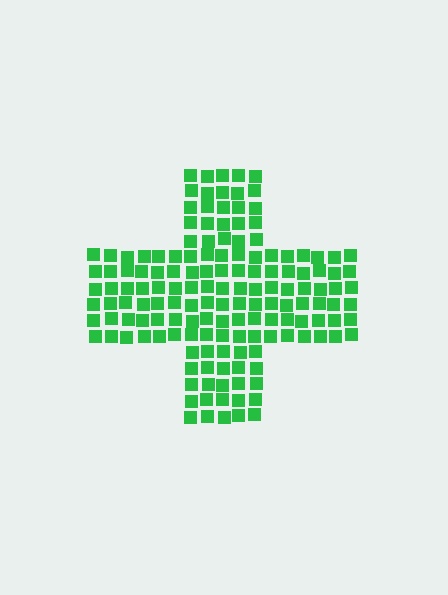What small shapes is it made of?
It is made of small squares.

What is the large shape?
The large shape is a cross.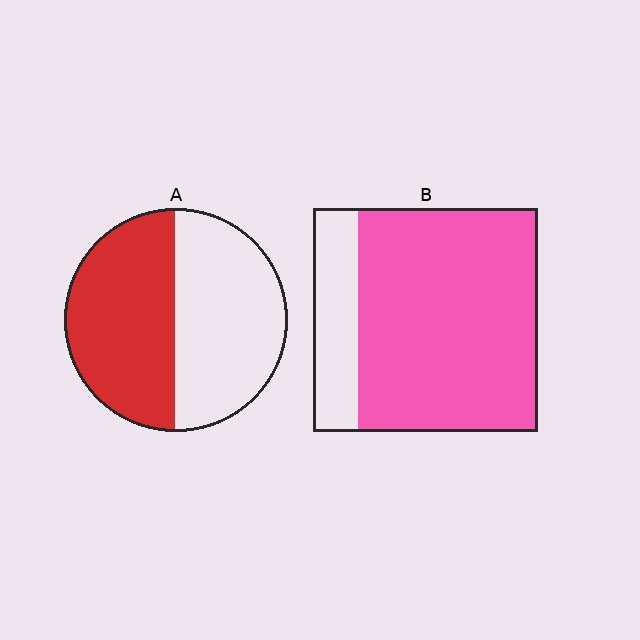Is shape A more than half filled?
Roughly half.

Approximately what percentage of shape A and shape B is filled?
A is approximately 50% and B is approximately 80%.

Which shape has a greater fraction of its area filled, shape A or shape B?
Shape B.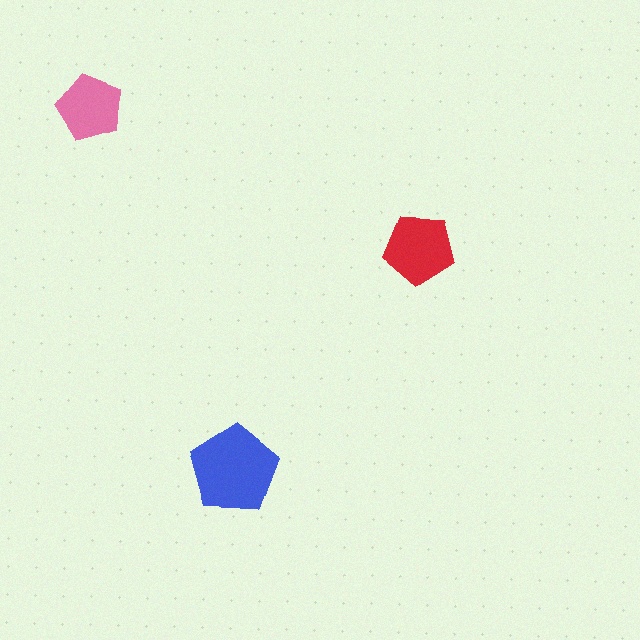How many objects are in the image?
There are 3 objects in the image.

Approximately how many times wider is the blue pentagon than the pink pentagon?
About 1.5 times wider.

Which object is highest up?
The pink pentagon is topmost.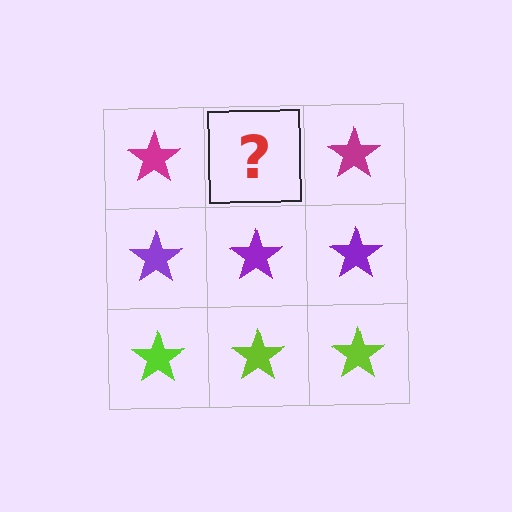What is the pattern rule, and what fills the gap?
The rule is that each row has a consistent color. The gap should be filled with a magenta star.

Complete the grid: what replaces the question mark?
The question mark should be replaced with a magenta star.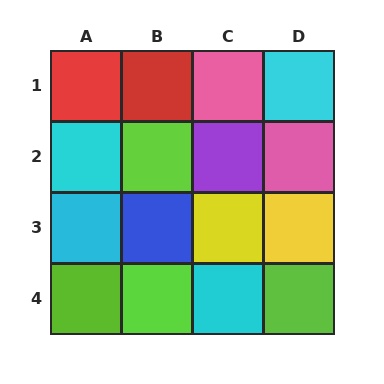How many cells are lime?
4 cells are lime.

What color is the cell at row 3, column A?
Cyan.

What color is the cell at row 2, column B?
Lime.